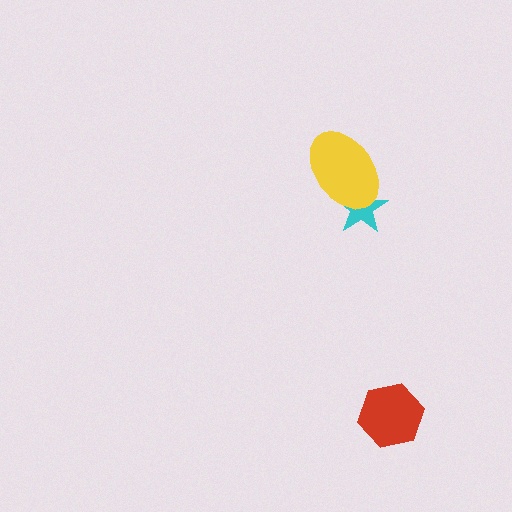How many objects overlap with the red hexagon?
0 objects overlap with the red hexagon.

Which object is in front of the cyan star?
The yellow ellipse is in front of the cyan star.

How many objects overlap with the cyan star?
1 object overlaps with the cyan star.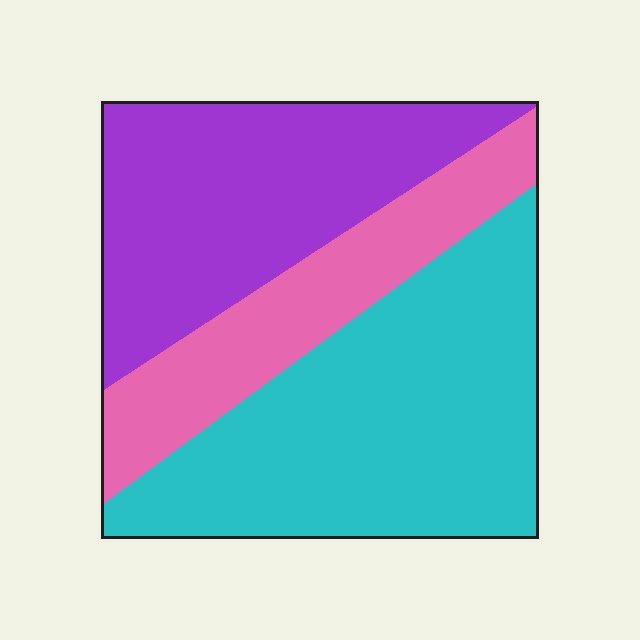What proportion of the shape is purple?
Purple covers roughly 35% of the shape.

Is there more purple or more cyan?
Cyan.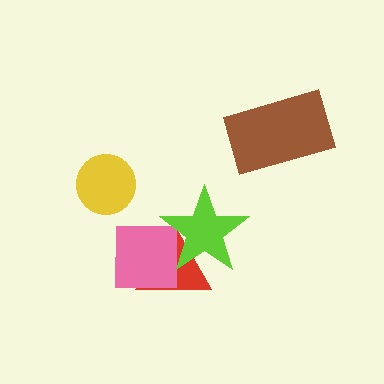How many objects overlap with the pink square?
2 objects overlap with the pink square.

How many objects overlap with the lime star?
2 objects overlap with the lime star.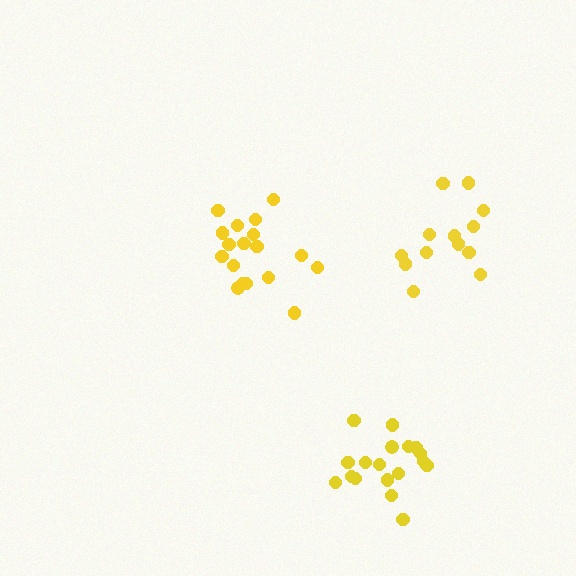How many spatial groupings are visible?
There are 3 spatial groupings.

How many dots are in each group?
Group 1: 18 dots, Group 2: 18 dots, Group 3: 13 dots (49 total).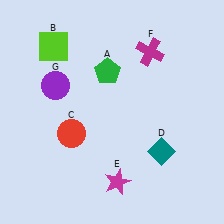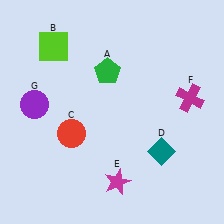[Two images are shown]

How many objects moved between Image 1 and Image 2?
2 objects moved between the two images.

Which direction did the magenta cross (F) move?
The magenta cross (F) moved down.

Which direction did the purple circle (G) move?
The purple circle (G) moved left.